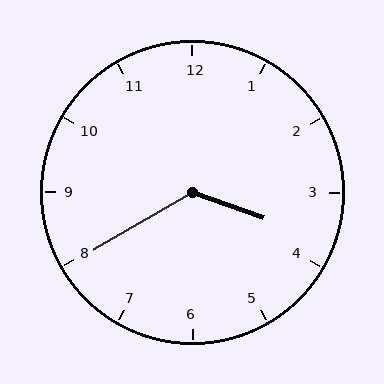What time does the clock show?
3:40.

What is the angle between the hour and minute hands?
Approximately 130 degrees.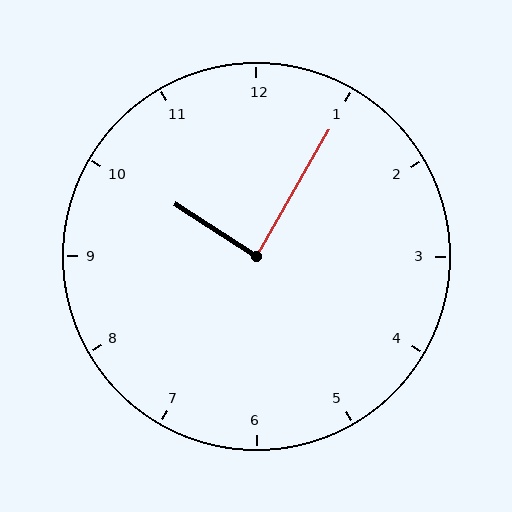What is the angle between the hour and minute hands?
Approximately 88 degrees.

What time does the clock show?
10:05.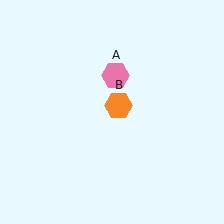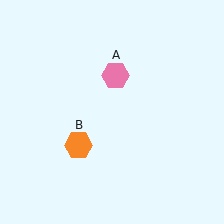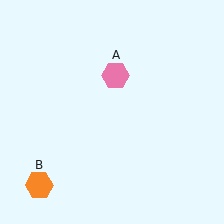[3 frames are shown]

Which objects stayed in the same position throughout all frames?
Pink hexagon (object A) remained stationary.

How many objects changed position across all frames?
1 object changed position: orange hexagon (object B).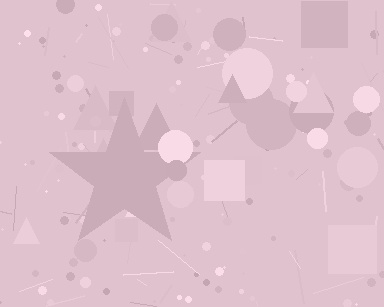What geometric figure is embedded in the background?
A star is embedded in the background.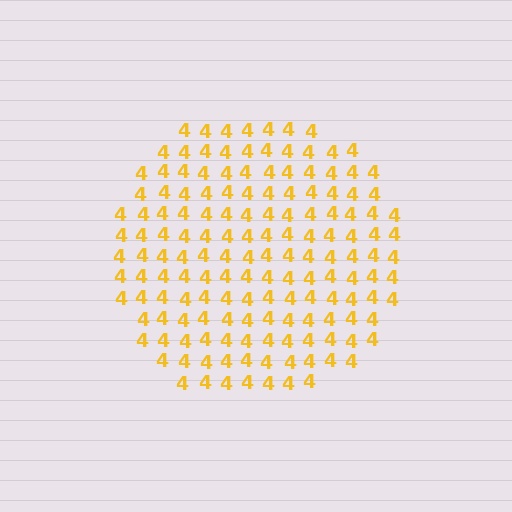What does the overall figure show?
The overall figure shows a circle.